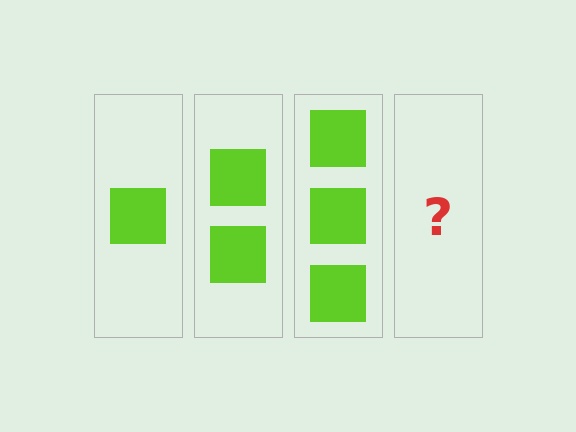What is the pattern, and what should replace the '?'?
The pattern is that each step adds one more square. The '?' should be 4 squares.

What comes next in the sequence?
The next element should be 4 squares.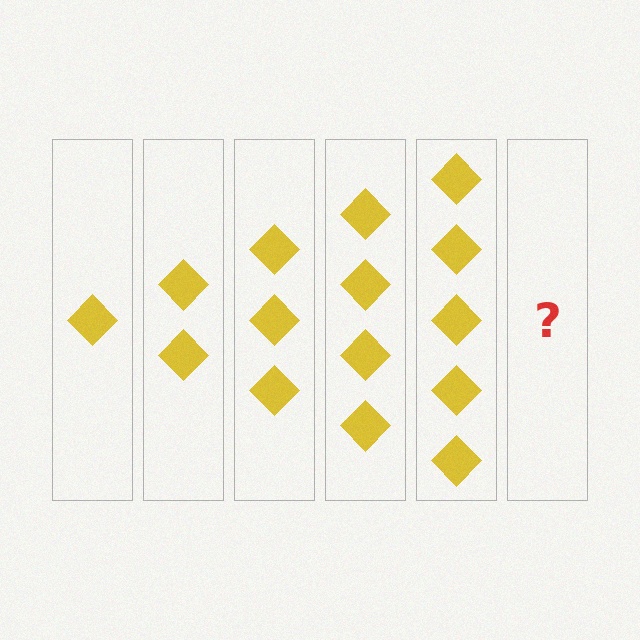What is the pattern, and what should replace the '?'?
The pattern is that each step adds one more diamond. The '?' should be 6 diamonds.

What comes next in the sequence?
The next element should be 6 diamonds.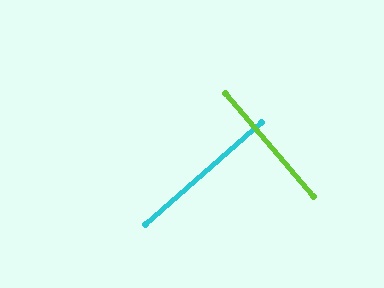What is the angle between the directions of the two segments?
Approximately 89 degrees.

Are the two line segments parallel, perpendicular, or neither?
Perpendicular — they meet at approximately 89°.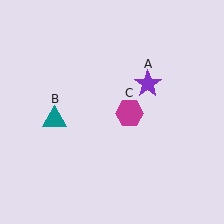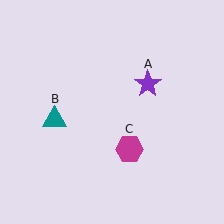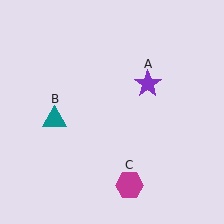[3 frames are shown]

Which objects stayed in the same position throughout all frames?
Purple star (object A) and teal triangle (object B) remained stationary.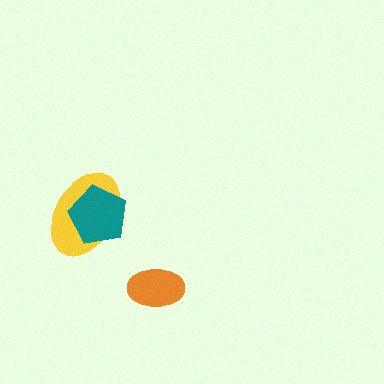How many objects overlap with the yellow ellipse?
1 object overlaps with the yellow ellipse.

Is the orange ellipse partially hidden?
No, no other shape covers it.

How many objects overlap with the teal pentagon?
1 object overlaps with the teal pentagon.